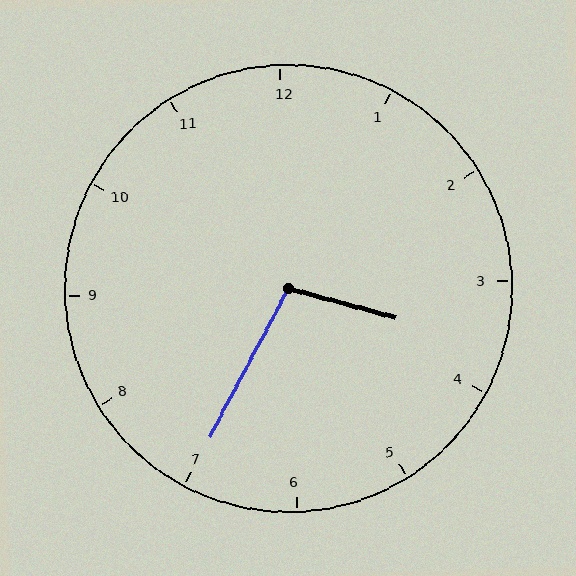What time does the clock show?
3:35.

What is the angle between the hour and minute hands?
Approximately 102 degrees.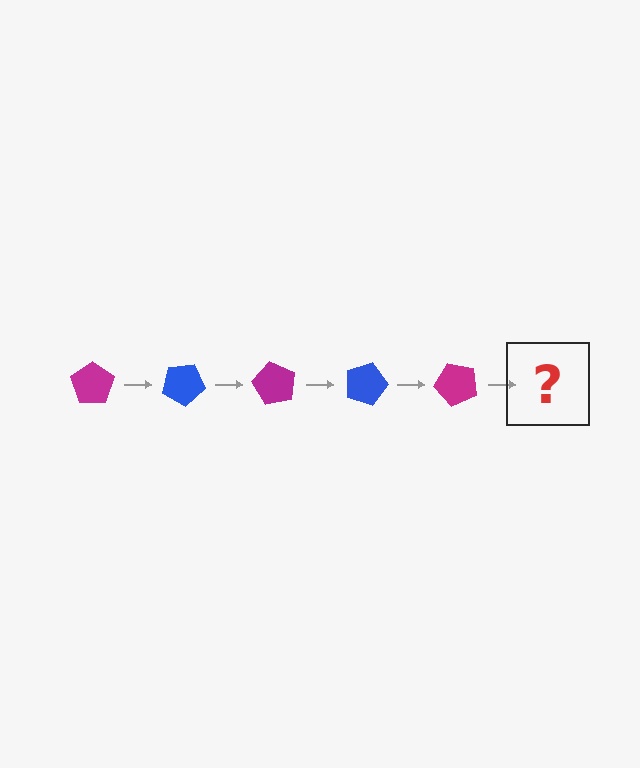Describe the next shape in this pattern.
It should be a blue pentagon, rotated 150 degrees from the start.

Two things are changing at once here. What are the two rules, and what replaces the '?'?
The two rules are that it rotates 30 degrees each step and the color cycles through magenta and blue. The '?' should be a blue pentagon, rotated 150 degrees from the start.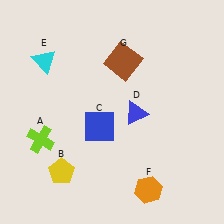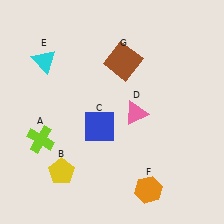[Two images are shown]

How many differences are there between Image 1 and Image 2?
There is 1 difference between the two images.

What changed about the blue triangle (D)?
In Image 1, D is blue. In Image 2, it changed to pink.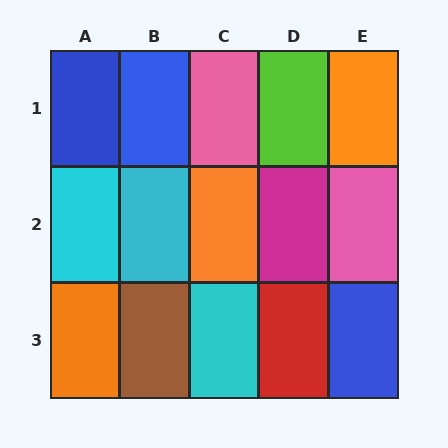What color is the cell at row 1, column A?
Blue.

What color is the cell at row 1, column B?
Blue.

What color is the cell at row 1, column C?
Pink.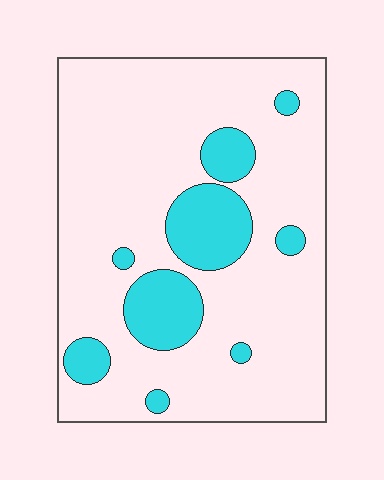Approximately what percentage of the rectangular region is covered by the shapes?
Approximately 20%.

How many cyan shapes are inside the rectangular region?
9.